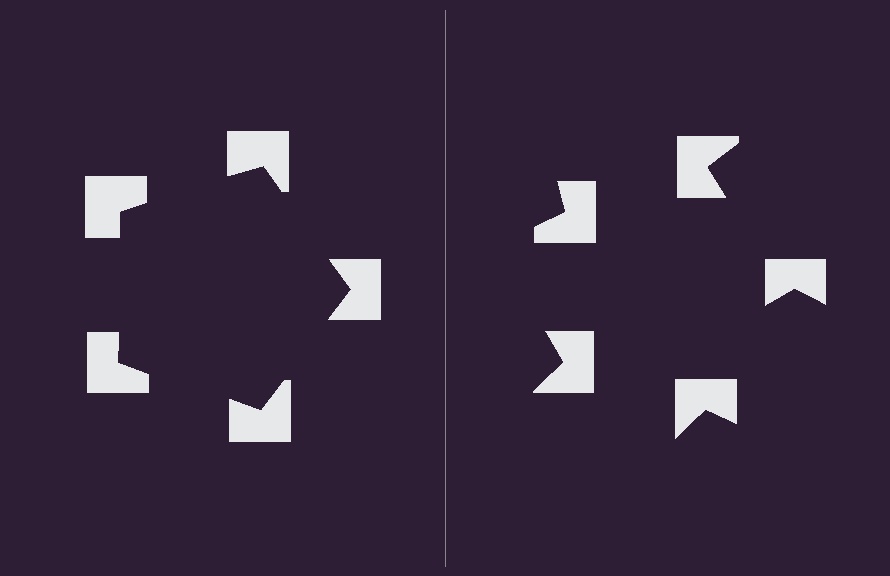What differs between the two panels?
The notched squares are positioned identically on both sides; only the wedge orientations differ. On the left they align to a pentagon; on the right they are misaligned.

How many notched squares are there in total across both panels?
10 — 5 on each side.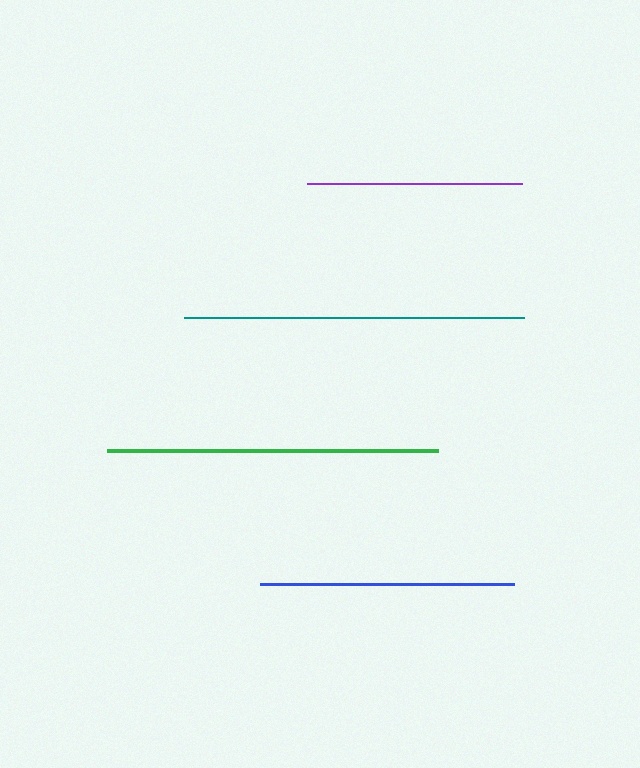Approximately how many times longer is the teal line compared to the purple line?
The teal line is approximately 1.6 times the length of the purple line.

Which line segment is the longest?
The teal line is the longest at approximately 340 pixels.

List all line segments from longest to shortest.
From longest to shortest: teal, green, blue, purple.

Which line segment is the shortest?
The purple line is the shortest at approximately 215 pixels.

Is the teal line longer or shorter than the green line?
The teal line is longer than the green line.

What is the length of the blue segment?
The blue segment is approximately 254 pixels long.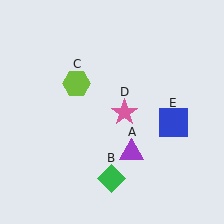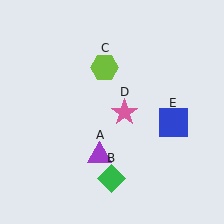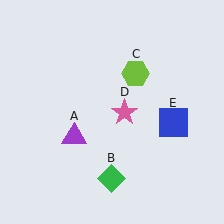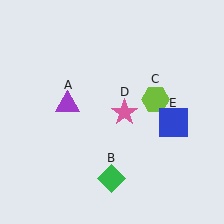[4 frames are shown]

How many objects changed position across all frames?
2 objects changed position: purple triangle (object A), lime hexagon (object C).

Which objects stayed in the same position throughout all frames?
Green diamond (object B) and pink star (object D) and blue square (object E) remained stationary.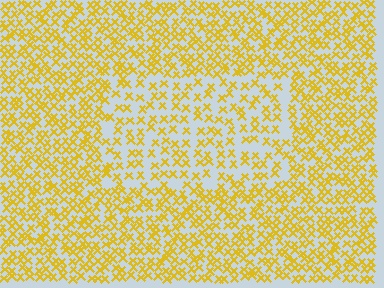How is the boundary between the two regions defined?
The boundary is defined by a change in element density (approximately 1.8x ratio). All elements are the same color, size, and shape.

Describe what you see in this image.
The image contains small yellow elements arranged at two different densities. A rectangle-shaped region is visible where the elements are less densely packed than the surrounding area.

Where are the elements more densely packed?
The elements are more densely packed outside the rectangle boundary.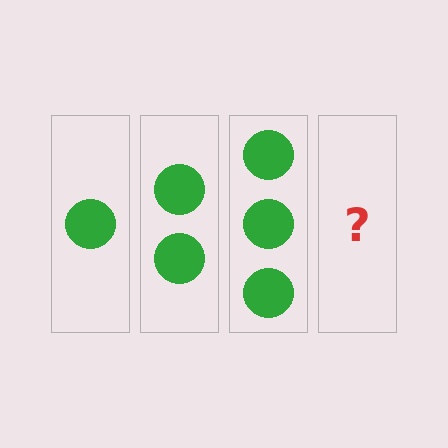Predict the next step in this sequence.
The next step is 4 circles.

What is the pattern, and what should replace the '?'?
The pattern is that each step adds one more circle. The '?' should be 4 circles.